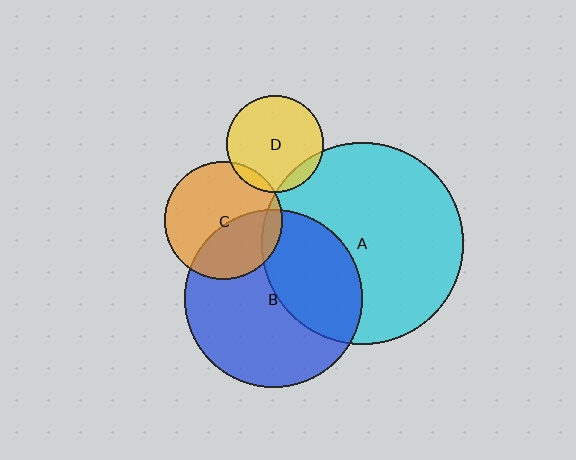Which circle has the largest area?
Circle A (cyan).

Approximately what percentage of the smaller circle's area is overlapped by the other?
Approximately 10%.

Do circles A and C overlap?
Yes.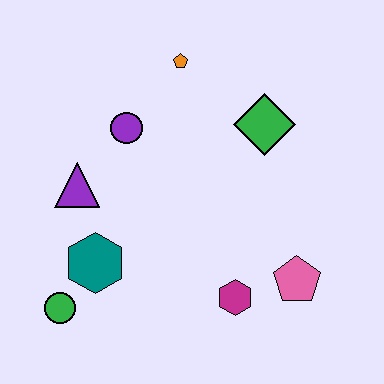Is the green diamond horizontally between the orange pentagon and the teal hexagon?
No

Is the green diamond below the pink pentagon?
No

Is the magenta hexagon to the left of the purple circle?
No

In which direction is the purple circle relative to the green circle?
The purple circle is above the green circle.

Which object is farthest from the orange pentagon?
The green circle is farthest from the orange pentagon.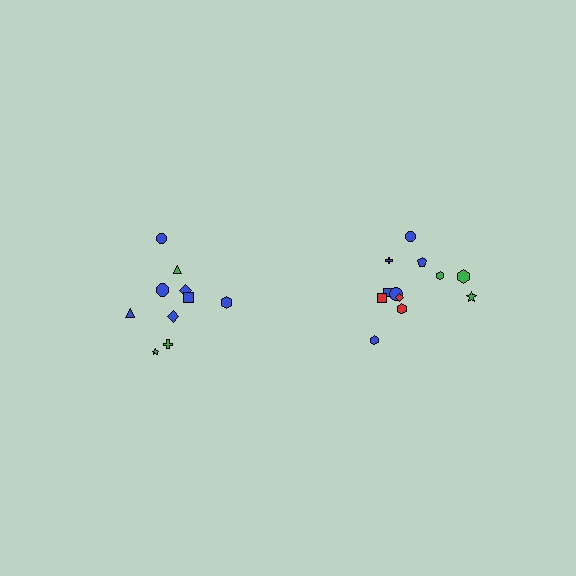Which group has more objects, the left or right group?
The right group.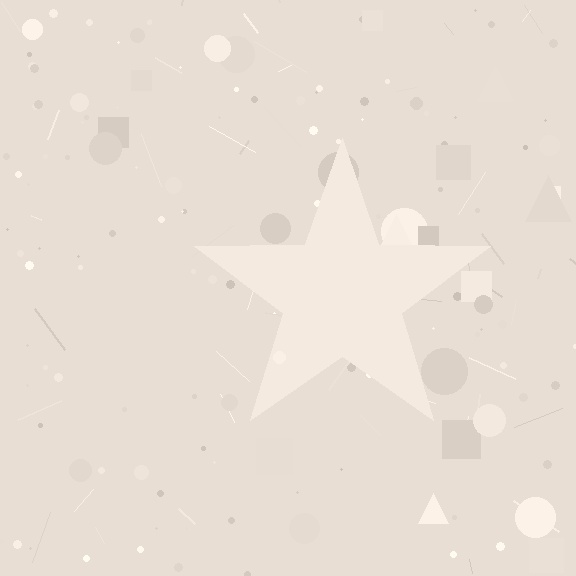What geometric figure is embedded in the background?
A star is embedded in the background.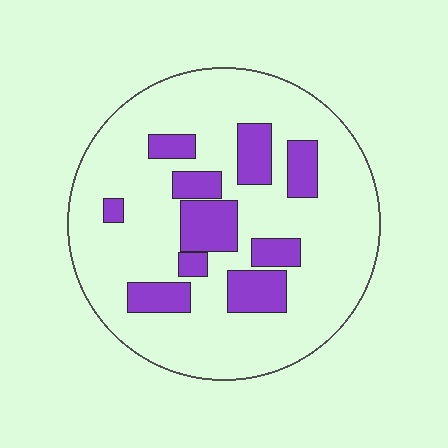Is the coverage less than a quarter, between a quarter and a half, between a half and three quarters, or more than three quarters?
Less than a quarter.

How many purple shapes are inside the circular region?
10.